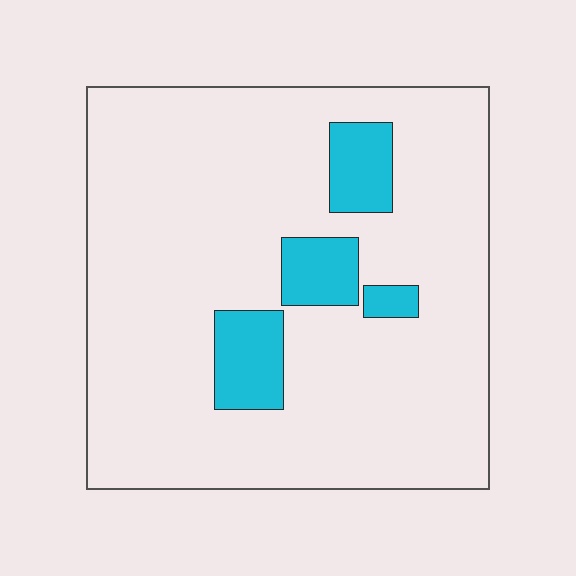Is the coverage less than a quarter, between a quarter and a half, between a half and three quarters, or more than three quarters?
Less than a quarter.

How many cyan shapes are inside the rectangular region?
4.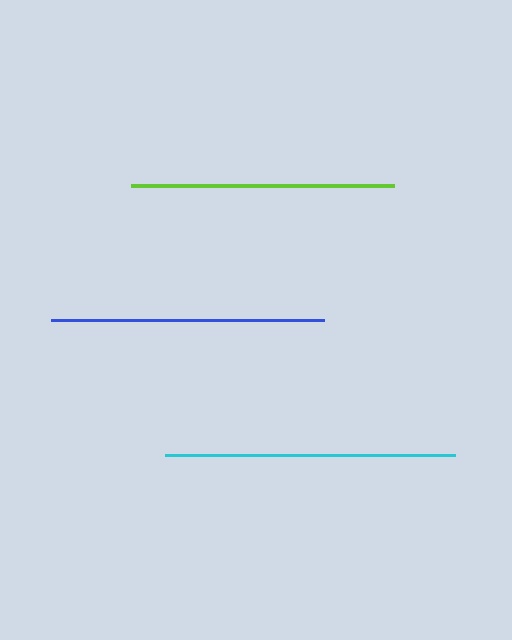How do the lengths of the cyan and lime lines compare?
The cyan and lime lines are approximately the same length.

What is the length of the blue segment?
The blue segment is approximately 273 pixels long.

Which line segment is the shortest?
The lime line is the shortest at approximately 264 pixels.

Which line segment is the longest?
The cyan line is the longest at approximately 289 pixels.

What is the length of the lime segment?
The lime segment is approximately 264 pixels long.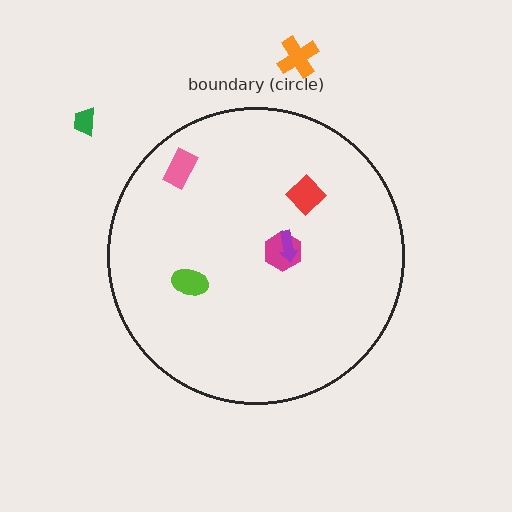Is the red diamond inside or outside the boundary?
Inside.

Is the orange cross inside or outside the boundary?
Outside.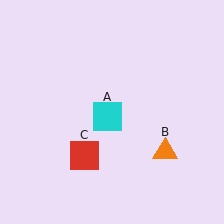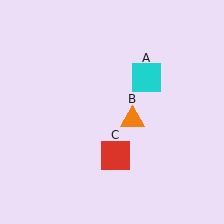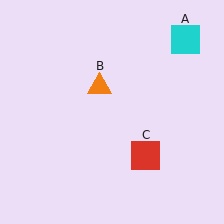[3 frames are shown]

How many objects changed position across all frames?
3 objects changed position: cyan square (object A), orange triangle (object B), red square (object C).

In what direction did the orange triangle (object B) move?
The orange triangle (object B) moved up and to the left.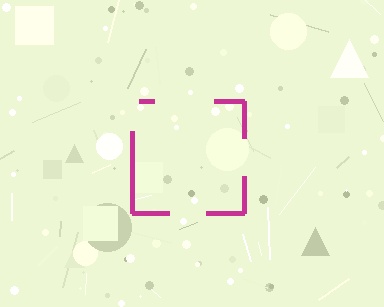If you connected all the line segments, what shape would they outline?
They would outline a square.